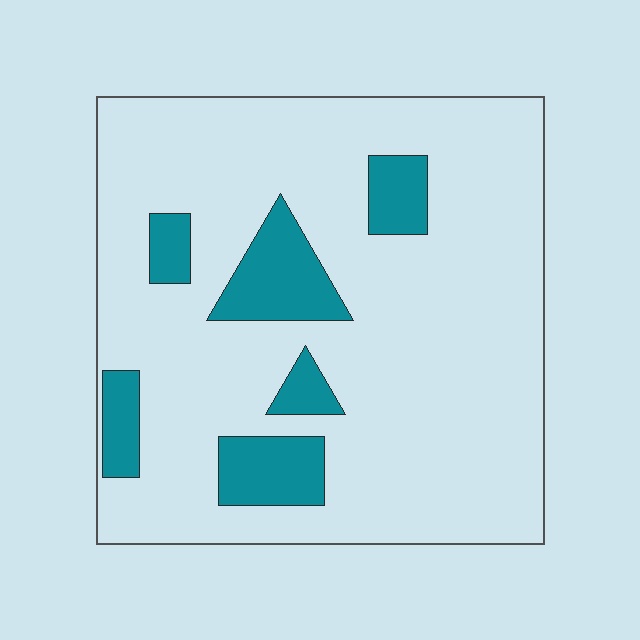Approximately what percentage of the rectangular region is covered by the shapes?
Approximately 15%.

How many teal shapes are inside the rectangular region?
6.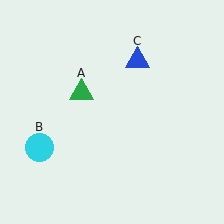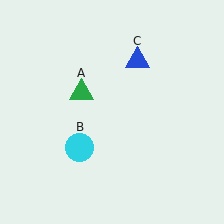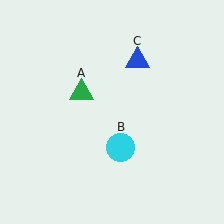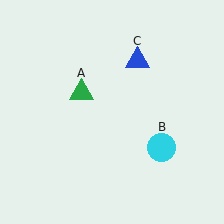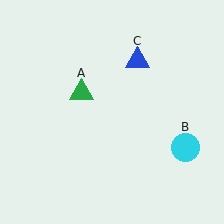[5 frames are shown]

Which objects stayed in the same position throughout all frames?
Green triangle (object A) and blue triangle (object C) remained stationary.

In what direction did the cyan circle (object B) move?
The cyan circle (object B) moved right.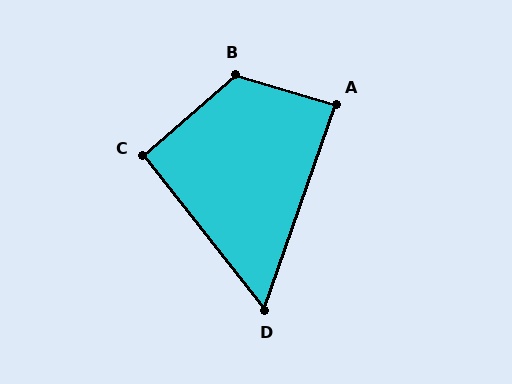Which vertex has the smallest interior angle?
D, at approximately 57 degrees.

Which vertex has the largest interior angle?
B, at approximately 123 degrees.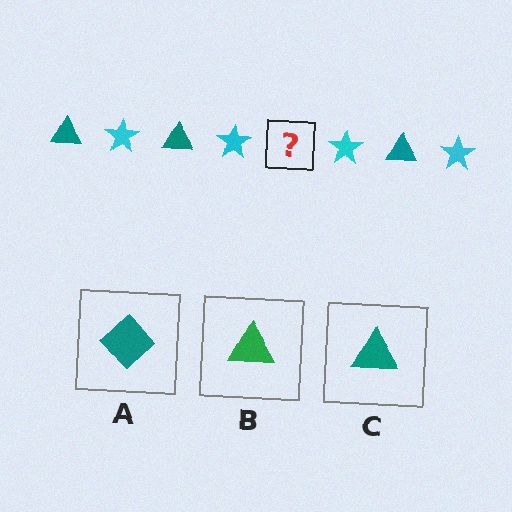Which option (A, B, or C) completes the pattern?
C.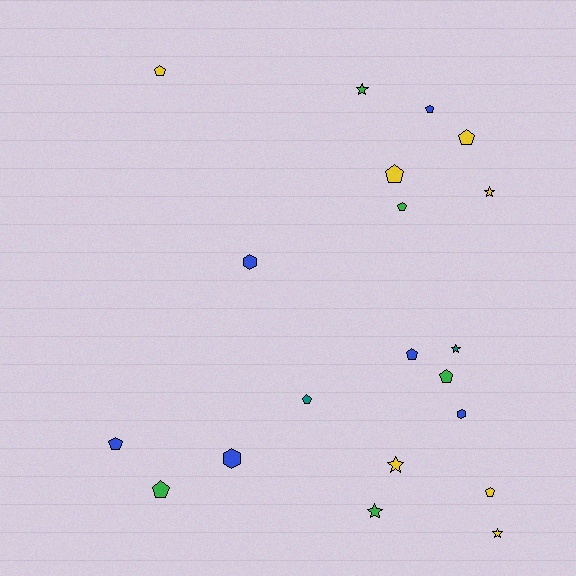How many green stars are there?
There are 2 green stars.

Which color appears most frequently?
Yellow, with 7 objects.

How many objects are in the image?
There are 20 objects.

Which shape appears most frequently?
Pentagon, with 11 objects.